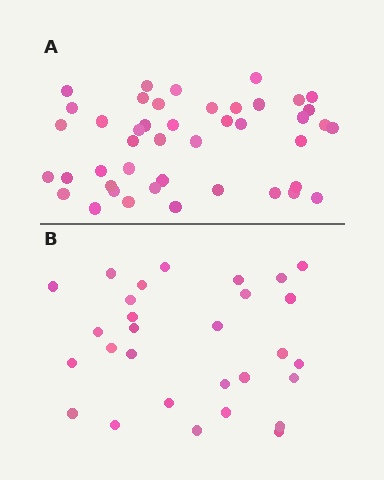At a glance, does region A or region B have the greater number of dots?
Region A (the top region) has more dots.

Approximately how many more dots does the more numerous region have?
Region A has approximately 15 more dots than region B.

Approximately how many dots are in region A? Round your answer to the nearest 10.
About 40 dots. (The exact count is 44, which rounds to 40.)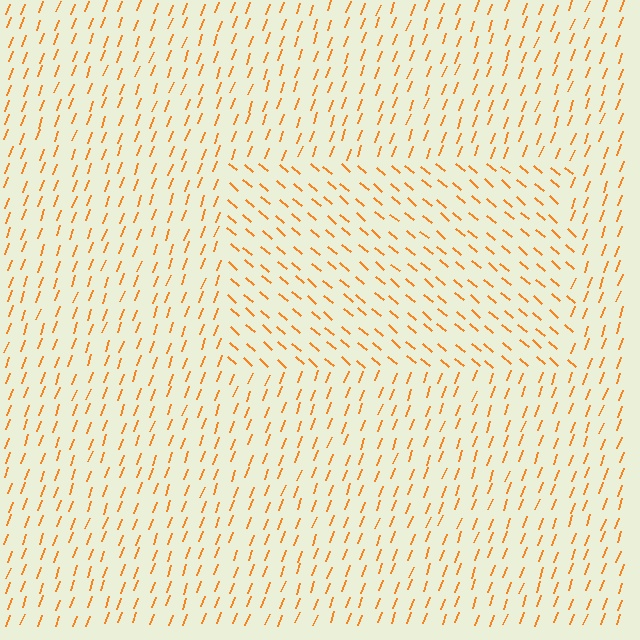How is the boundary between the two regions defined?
The boundary is defined purely by a change in line orientation (approximately 70 degrees difference). All lines are the same color and thickness.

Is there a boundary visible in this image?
Yes, there is a texture boundary formed by a change in line orientation.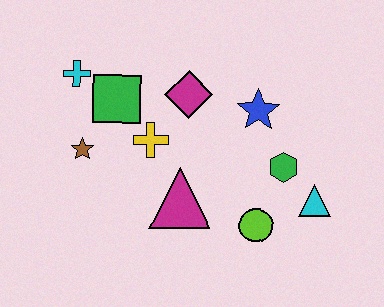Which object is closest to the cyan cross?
The green square is closest to the cyan cross.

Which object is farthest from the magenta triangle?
The cyan cross is farthest from the magenta triangle.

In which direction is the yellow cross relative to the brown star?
The yellow cross is to the right of the brown star.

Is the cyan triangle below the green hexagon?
Yes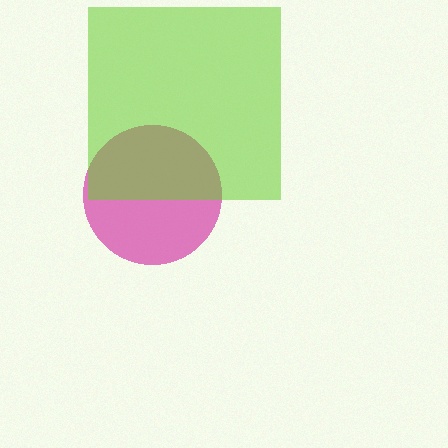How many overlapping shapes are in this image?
There are 2 overlapping shapes in the image.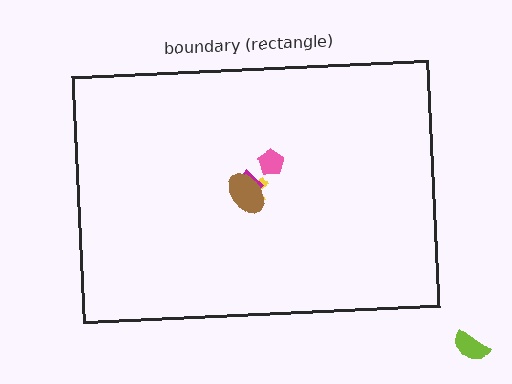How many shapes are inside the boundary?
4 inside, 1 outside.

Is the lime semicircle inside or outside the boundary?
Outside.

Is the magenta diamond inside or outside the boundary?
Inside.